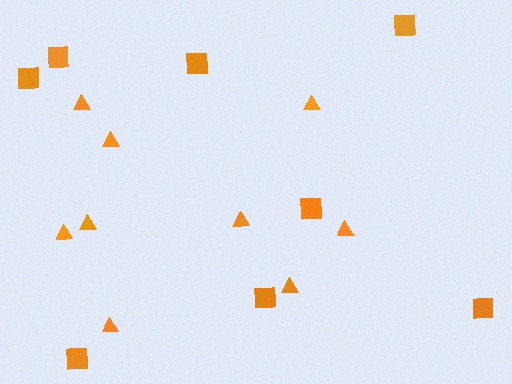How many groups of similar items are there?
There are 2 groups: one group of triangles (9) and one group of squares (8).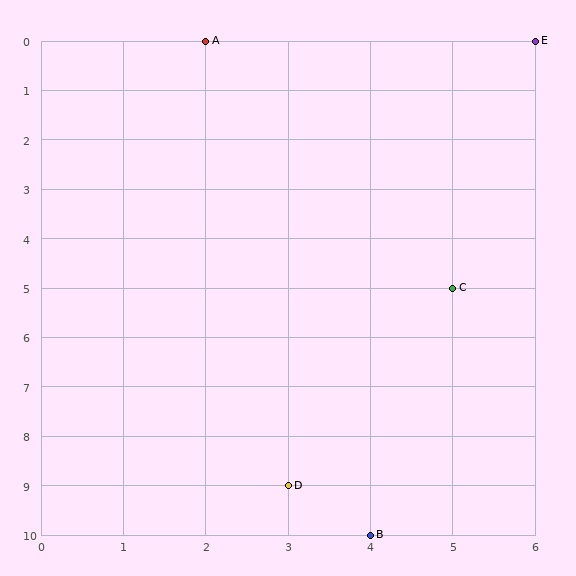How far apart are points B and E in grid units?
Points B and E are 2 columns and 10 rows apart (about 10.2 grid units diagonally).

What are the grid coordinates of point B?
Point B is at grid coordinates (4, 10).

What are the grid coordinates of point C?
Point C is at grid coordinates (5, 5).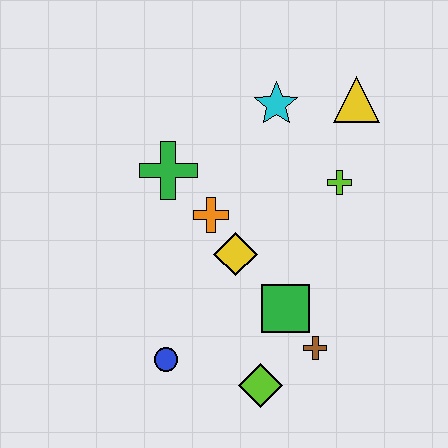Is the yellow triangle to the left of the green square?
No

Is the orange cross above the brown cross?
Yes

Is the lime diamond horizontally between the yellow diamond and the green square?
Yes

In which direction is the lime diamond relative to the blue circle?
The lime diamond is to the right of the blue circle.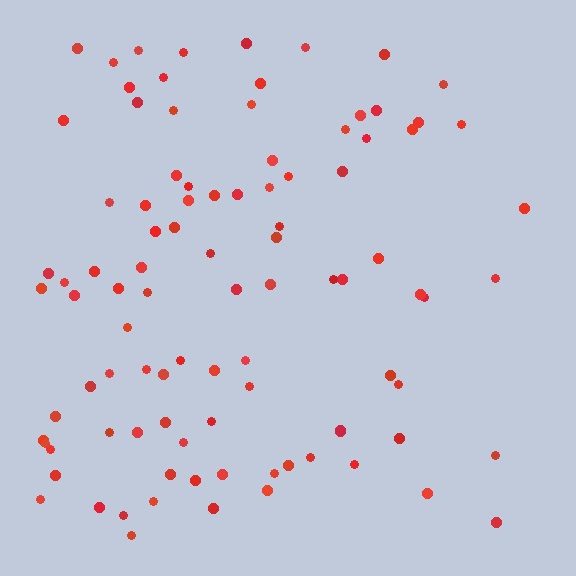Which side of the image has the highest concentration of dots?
The left.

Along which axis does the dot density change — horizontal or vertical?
Horizontal.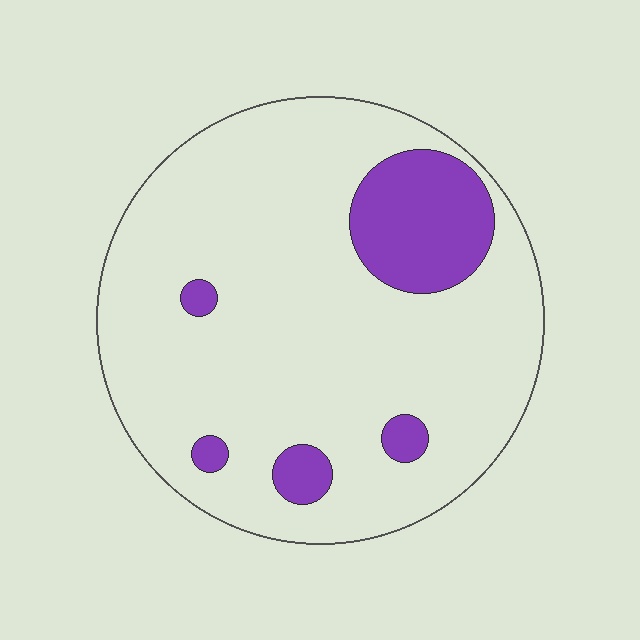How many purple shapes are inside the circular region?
5.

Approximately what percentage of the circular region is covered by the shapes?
Approximately 15%.